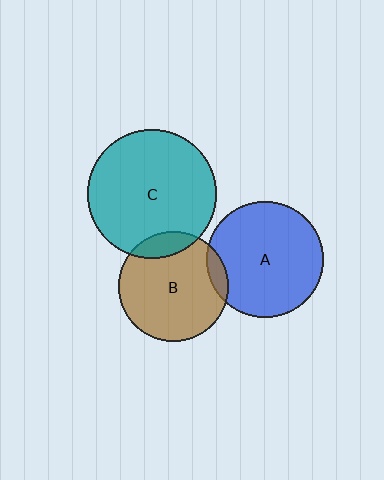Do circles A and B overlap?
Yes.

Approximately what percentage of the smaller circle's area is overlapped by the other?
Approximately 10%.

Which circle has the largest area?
Circle C (teal).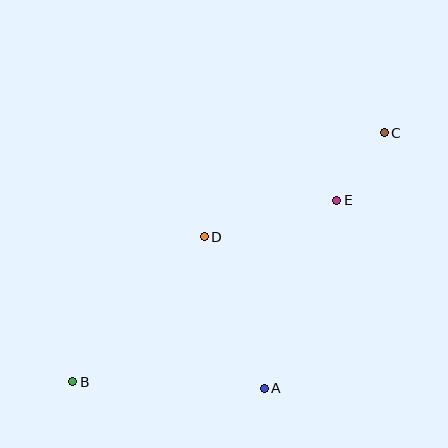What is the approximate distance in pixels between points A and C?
The distance between A and C is approximately 283 pixels.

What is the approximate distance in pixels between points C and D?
The distance between C and D is approximately 208 pixels.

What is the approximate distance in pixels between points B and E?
The distance between B and E is approximately 320 pixels.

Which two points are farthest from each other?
Points B and C are farthest from each other.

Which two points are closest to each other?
Points C and E are closest to each other.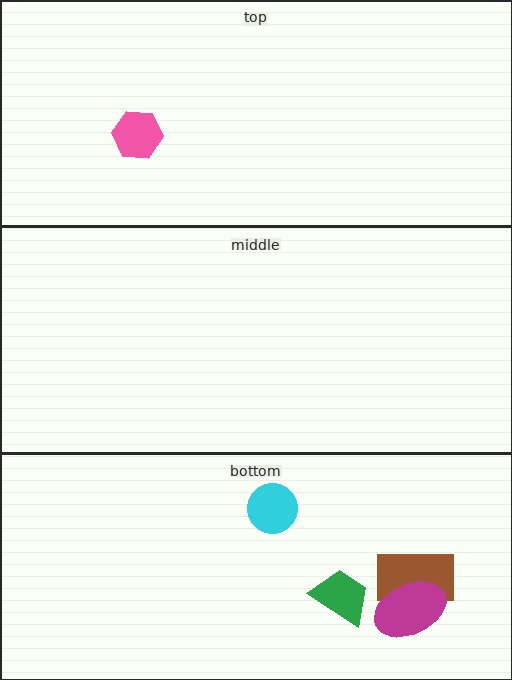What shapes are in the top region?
The pink hexagon.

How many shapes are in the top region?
1.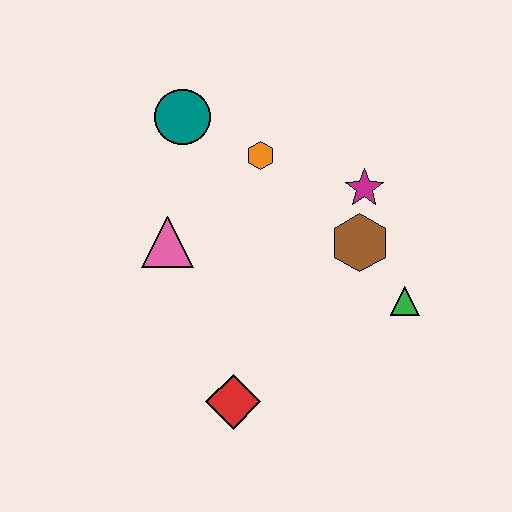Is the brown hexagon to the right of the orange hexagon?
Yes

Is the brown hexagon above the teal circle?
No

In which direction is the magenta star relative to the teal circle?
The magenta star is to the right of the teal circle.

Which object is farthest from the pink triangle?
The green triangle is farthest from the pink triangle.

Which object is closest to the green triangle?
The brown hexagon is closest to the green triangle.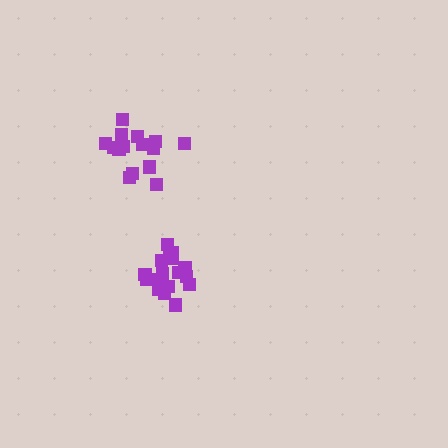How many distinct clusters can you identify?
There are 2 distinct clusters.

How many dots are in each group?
Group 1: 17 dots, Group 2: 15 dots (32 total).